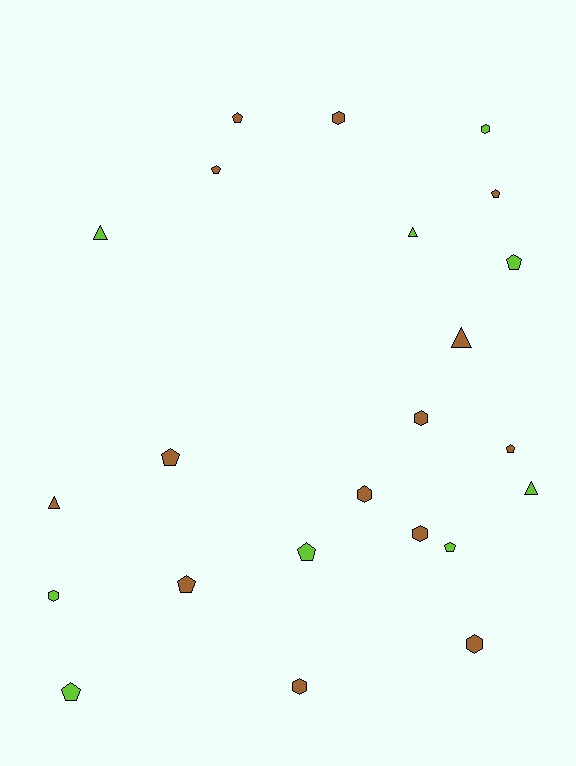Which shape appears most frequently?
Pentagon, with 10 objects.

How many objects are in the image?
There are 23 objects.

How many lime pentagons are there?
There are 4 lime pentagons.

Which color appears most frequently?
Brown, with 14 objects.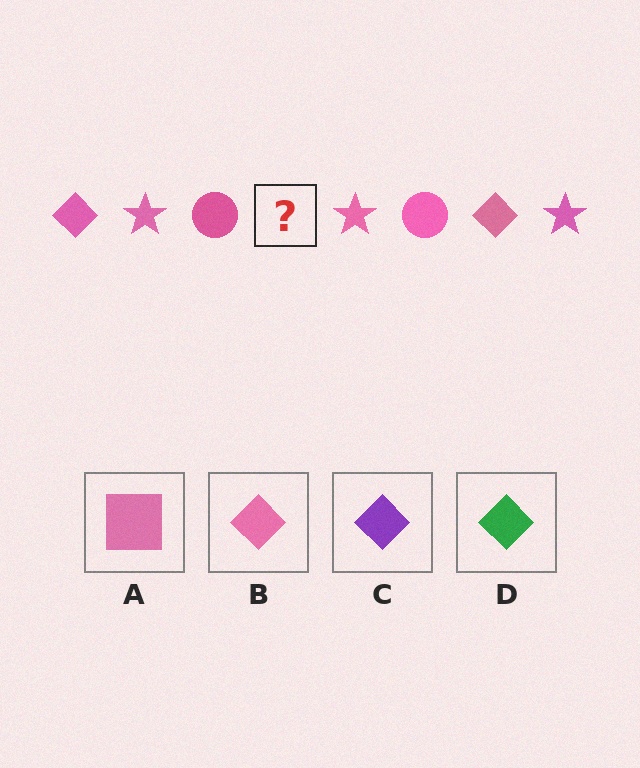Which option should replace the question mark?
Option B.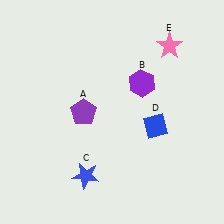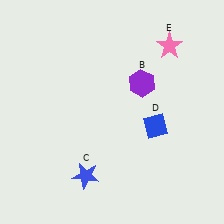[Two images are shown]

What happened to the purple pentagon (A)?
The purple pentagon (A) was removed in Image 2. It was in the bottom-left area of Image 1.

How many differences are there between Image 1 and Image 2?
There is 1 difference between the two images.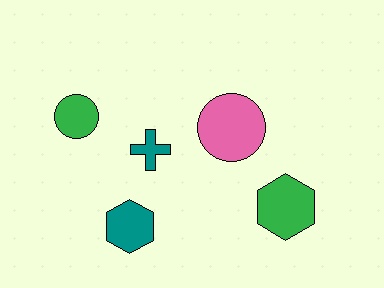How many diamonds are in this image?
There are no diamonds.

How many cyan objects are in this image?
There are no cyan objects.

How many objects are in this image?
There are 5 objects.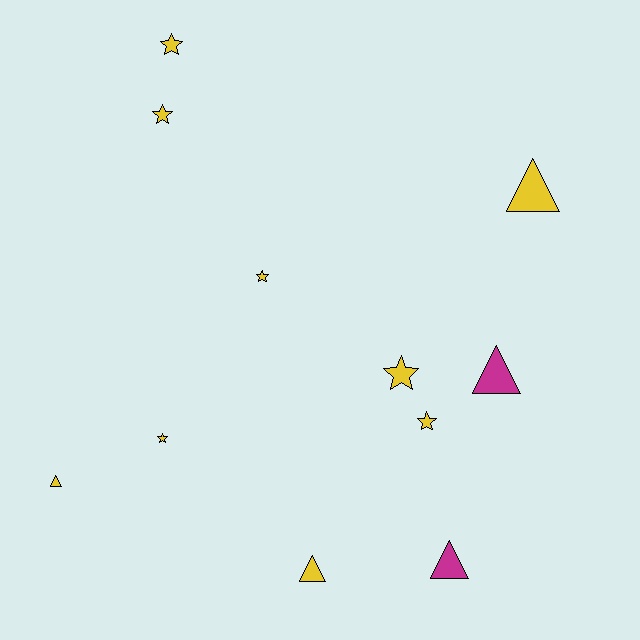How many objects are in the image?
There are 11 objects.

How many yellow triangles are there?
There are 3 yellow triangles.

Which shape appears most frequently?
Star, with 6 objects.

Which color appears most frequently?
Yellow, with 9 objects.